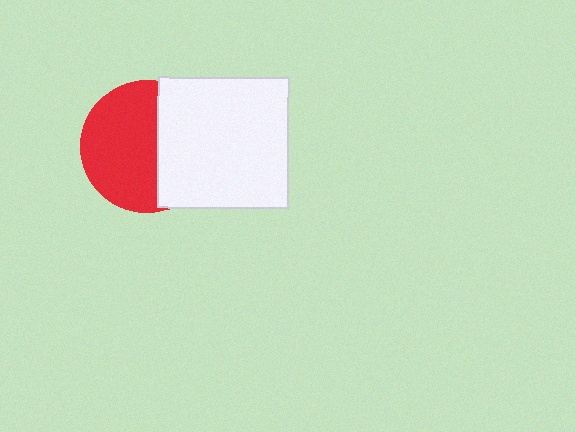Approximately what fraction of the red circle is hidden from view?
Roughly 39% of the red circle is hidden behind the white square.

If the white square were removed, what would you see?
You would see the complete red circle.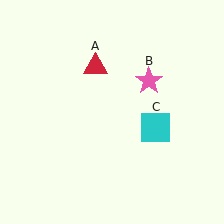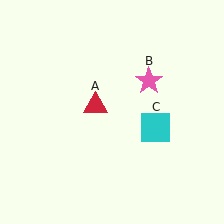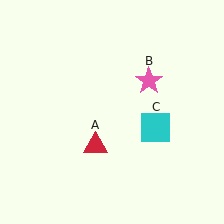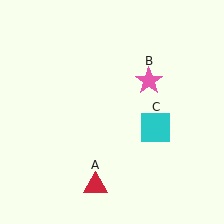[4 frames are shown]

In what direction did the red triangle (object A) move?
The red triangle (object A) moved down.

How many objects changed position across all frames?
1 object changed position: red triangle (object A).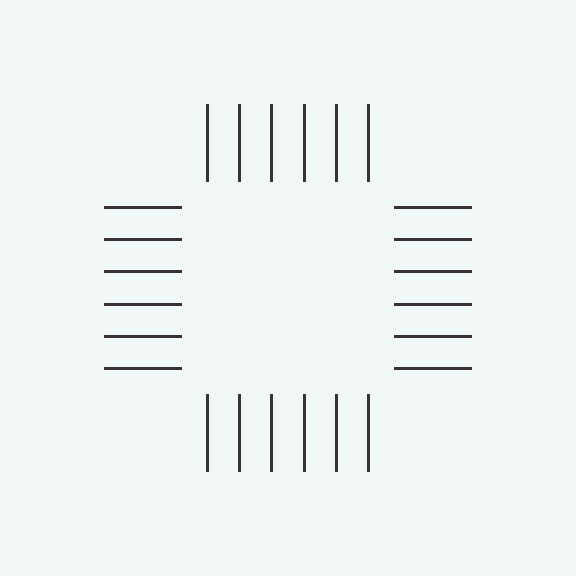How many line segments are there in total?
24 — 6 along each of the 4 edges.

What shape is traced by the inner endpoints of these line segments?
An illusory square — the line segments terminate on its edges but no continuous stroke is drawn.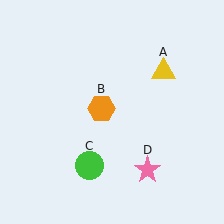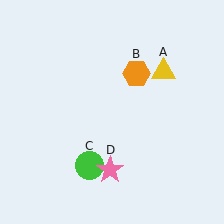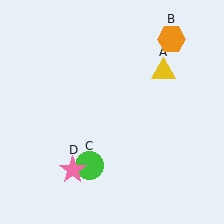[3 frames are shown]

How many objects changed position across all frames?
2 objects changed position: orange hexagon (object B), pink star (object D).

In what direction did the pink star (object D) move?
The pink star (object D) moved left.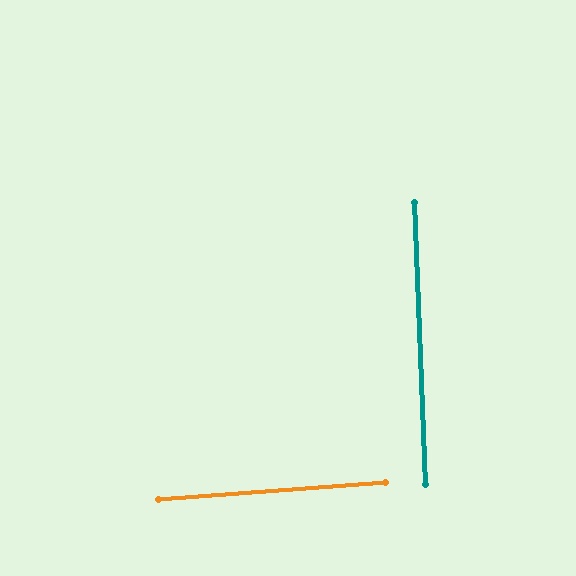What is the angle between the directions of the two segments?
Approximately 88 degrees.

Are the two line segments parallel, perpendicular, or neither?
Perpendicular — they meet at approximately 88°.